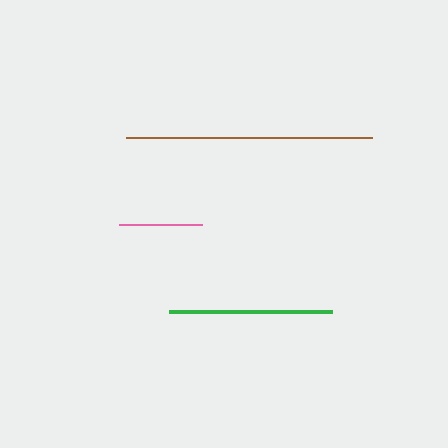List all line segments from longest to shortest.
From longest to shortest: brown, green, pink.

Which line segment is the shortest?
The pink line is the shortest at approximately 84 pixels.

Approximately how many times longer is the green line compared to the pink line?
The green line is approximately 1.9 times the length of the pink line.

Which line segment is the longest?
The brown line is the longest at approximately 246 pixels.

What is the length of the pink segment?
The pink segment is approximately 84 pixels long.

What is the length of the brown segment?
The brown segment is approximately 246 pixels long.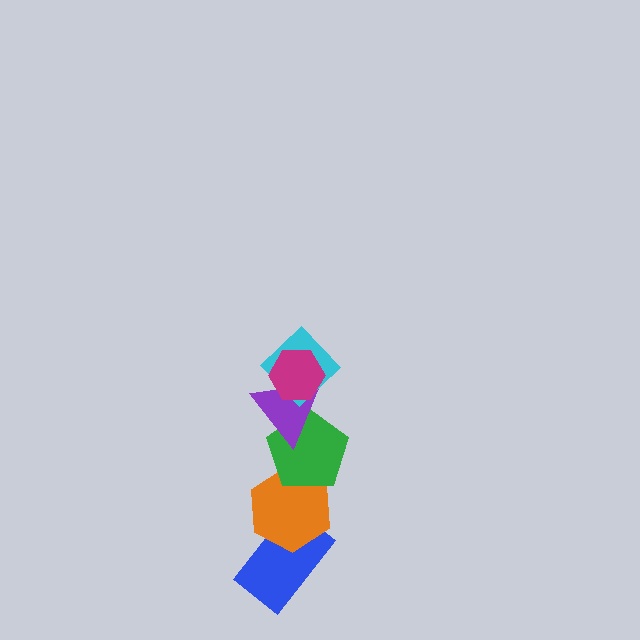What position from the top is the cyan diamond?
The cyan diamond is 2nd from the top.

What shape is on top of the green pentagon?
The purple triangle is on top of the green pentagon.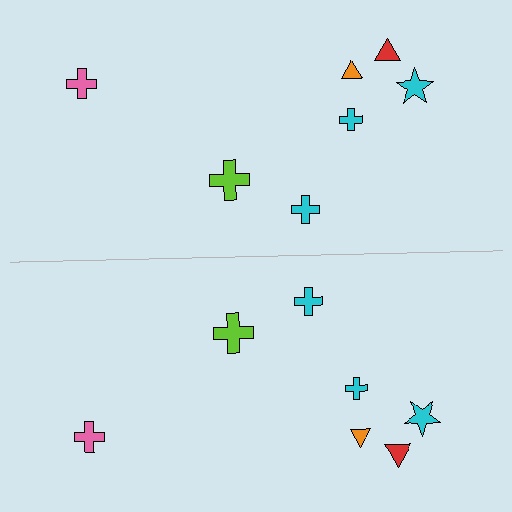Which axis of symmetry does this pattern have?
The pattern has a horizontal axis of symmetry running through the center of the image.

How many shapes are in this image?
There are 14 shapes in this image.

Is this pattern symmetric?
Yes, this pattern has bilateral (reflection) symmetry.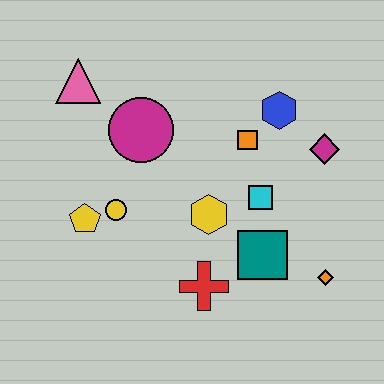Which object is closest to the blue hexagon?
The orange square is closest to the blue hexagon.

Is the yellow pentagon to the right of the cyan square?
No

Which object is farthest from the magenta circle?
The orange diamond is farthest from the magenta circle.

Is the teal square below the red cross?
No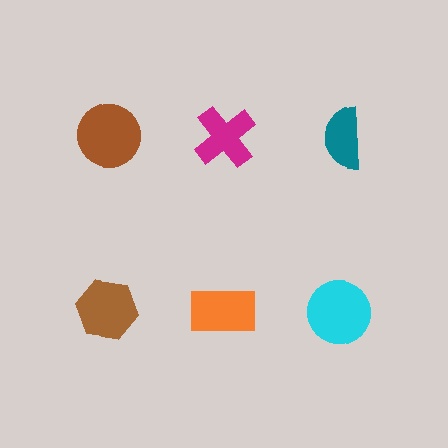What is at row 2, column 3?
A cyan circle.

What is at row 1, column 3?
A teal semicircle.